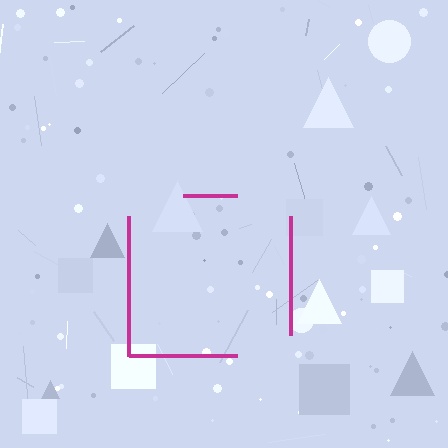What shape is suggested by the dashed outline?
The dashed outline suggests a square.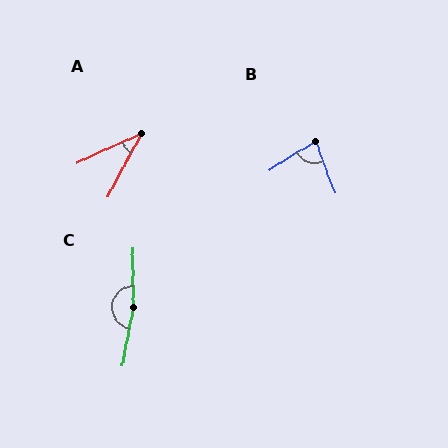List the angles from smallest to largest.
A (37°), B (78°), C (168°).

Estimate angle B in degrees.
Approximately 78 degrees.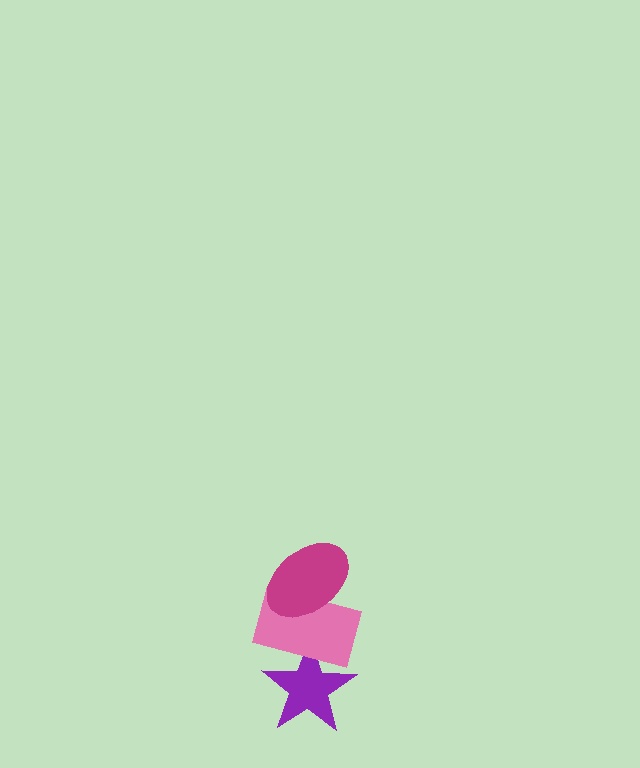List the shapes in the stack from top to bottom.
From top to bottom: the magenta ellipse, the pink rectangle, the purple star.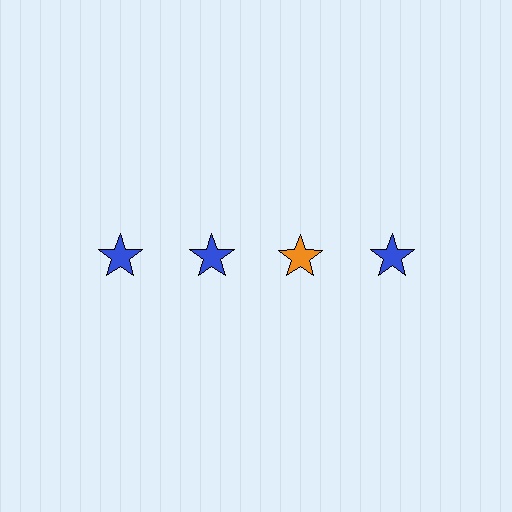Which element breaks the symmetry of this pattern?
The orange star in the top row, center column breaks the symmetry. All other shapes are blue stars.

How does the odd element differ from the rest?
It has a different color: orange instead of blue.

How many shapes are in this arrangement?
There are 4 shapes arranged in a grid pattern.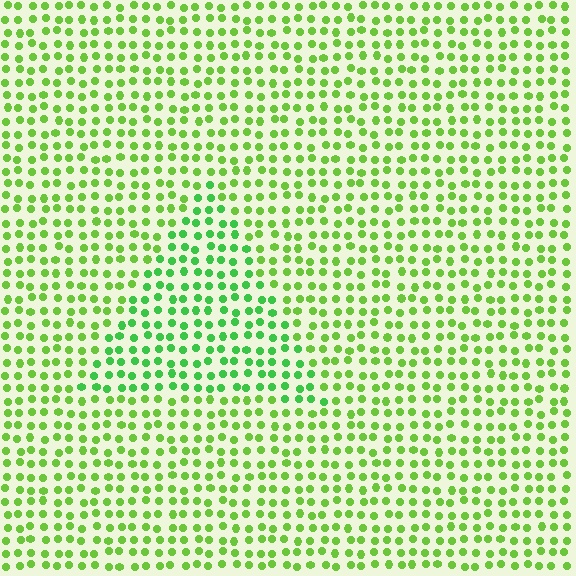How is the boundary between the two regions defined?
The boundary is defined purely by a slight shift in hue (about 26 degrees). Spacing, size, and orientation are identical on both sides.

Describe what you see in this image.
The image is filled with small lime elements in a uniform arrangement. A triangle-shaped region is visible where the elements are tinted to a slightly different hue, forming a subtle color boundary.